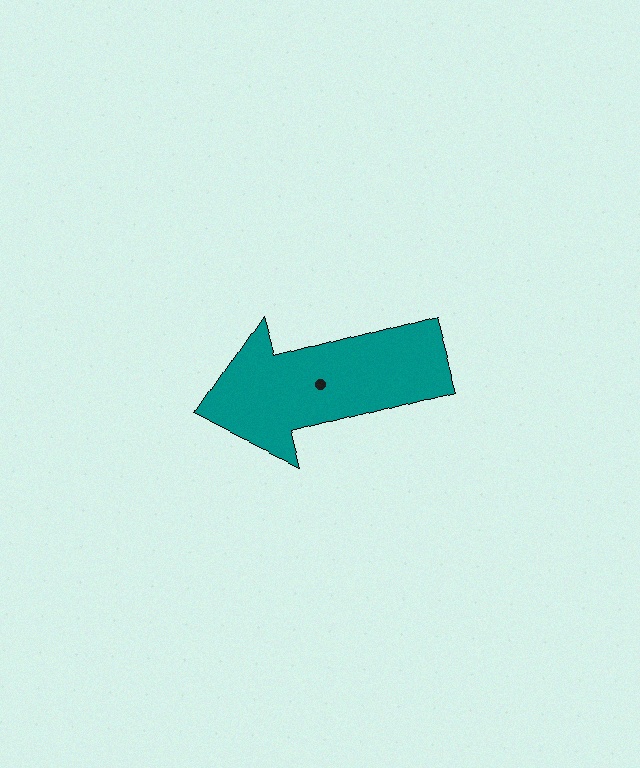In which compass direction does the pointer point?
West.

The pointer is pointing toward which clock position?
Roughly 8 o'clock.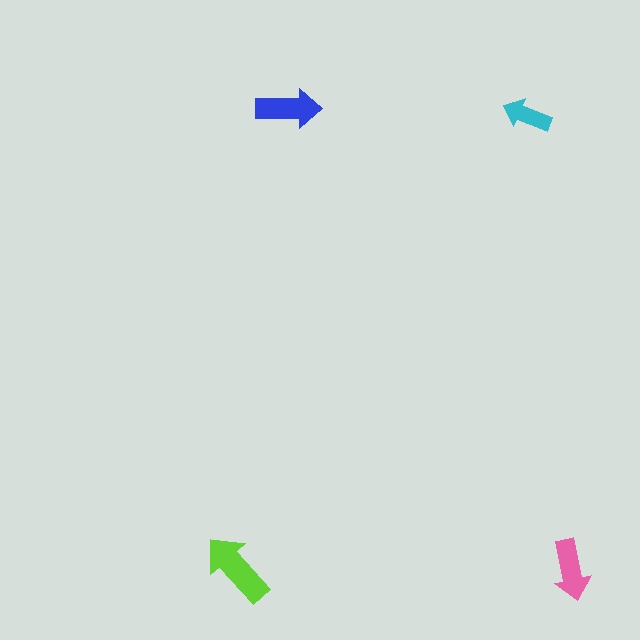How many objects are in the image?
There are 4 objects in the image.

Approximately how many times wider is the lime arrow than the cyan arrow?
About 1.5 times wider.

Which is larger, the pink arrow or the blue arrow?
The blue one.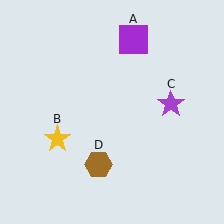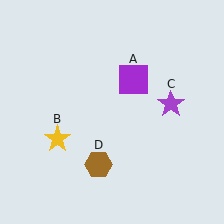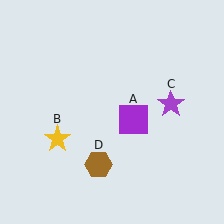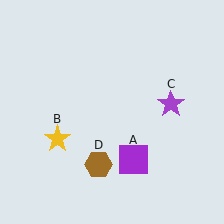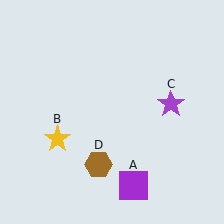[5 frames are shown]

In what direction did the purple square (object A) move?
The purple square (object A) moved down.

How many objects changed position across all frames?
1 object changed position: purple square (object A).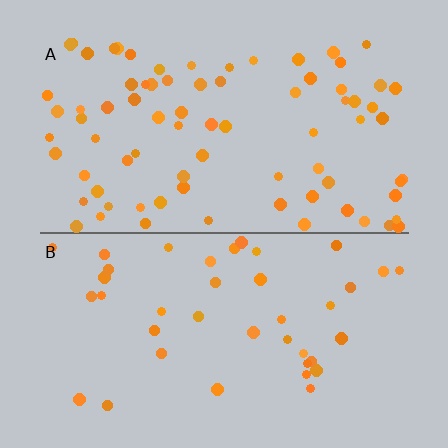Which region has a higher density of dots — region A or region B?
A (the top).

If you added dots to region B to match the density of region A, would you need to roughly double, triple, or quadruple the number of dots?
Approximately double.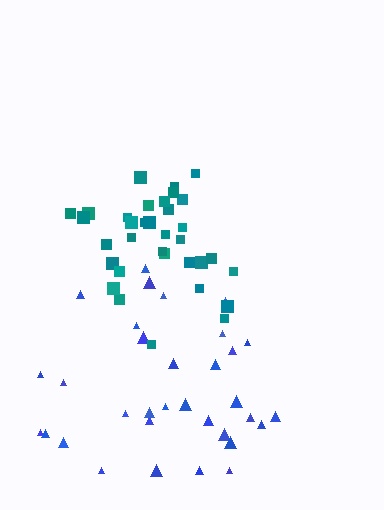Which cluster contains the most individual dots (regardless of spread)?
Teal (34).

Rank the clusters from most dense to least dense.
teal, blue.